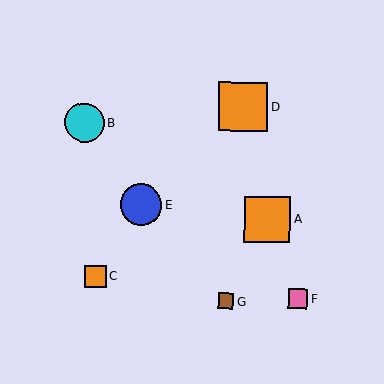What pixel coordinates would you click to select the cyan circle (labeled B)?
Click at (84, 123) to select the cyan circle B.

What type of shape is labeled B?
Shape B is a cyan circle.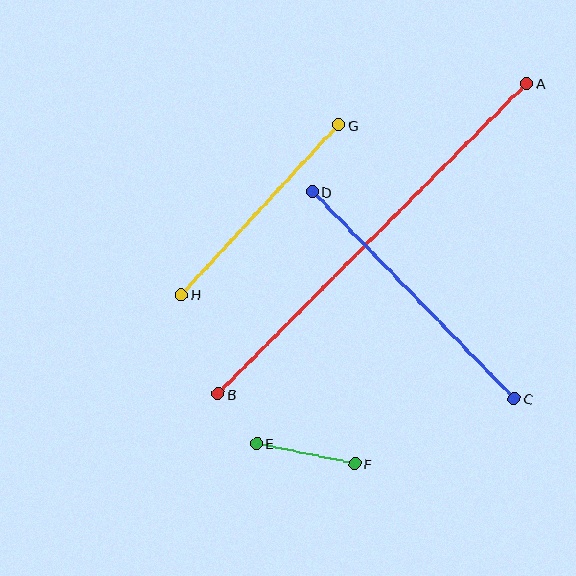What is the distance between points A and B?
The distance is approximately 438 pixels.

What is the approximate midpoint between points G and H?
The midpoint is at approximately (260, 210) pixels.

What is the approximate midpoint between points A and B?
The midpoint is at approximately (372, 238) pixels.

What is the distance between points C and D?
The distance is approximately 289 pixels.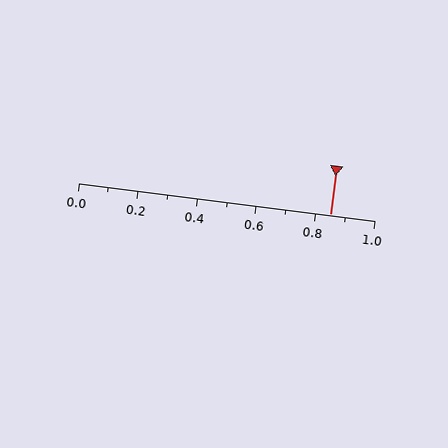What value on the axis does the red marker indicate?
The marker indicates approximately 0.85.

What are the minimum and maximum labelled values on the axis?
The axis runs from 0.0 to 1.0.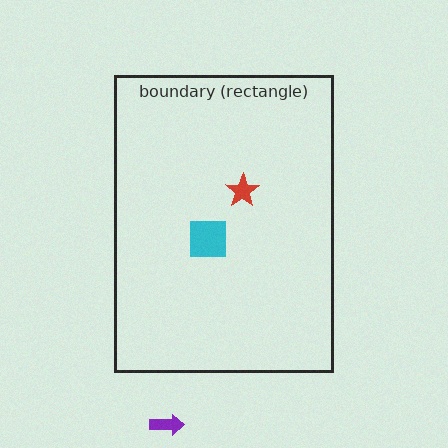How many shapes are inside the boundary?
2 inside, 1 outside.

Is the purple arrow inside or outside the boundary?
Outside.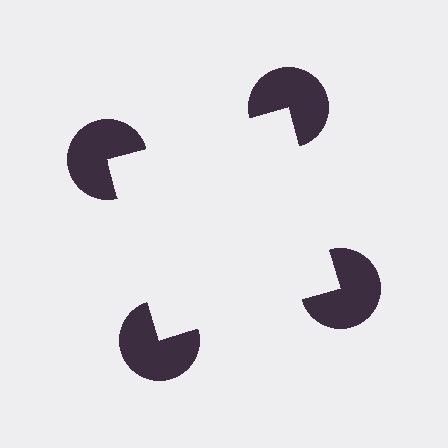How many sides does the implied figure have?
4 sides.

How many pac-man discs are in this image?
There are 4 — one at each vertex of the illusory square.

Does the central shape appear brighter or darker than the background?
It typically appears slightly brighter than the background, even though no actual brightness change is drawn.